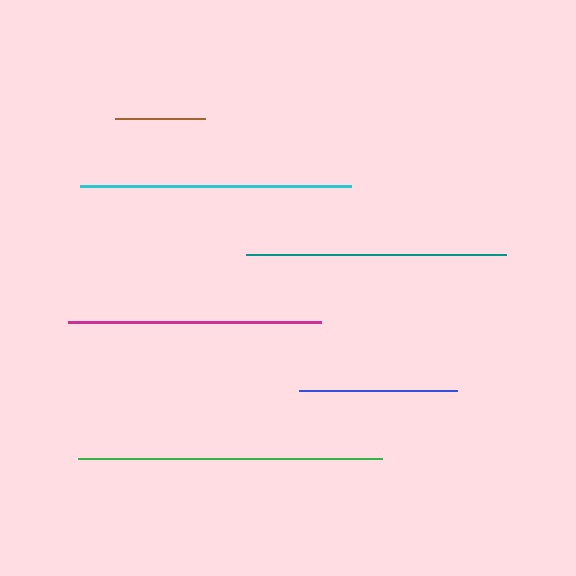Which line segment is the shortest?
The brown line is the shortest at approximately 90 pixels.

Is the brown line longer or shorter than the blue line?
The blue line is longer than the brown line.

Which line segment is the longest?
The green line is the longest at approximately 304 pixels.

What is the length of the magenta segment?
The magenta segment is approximately 253 pixels long.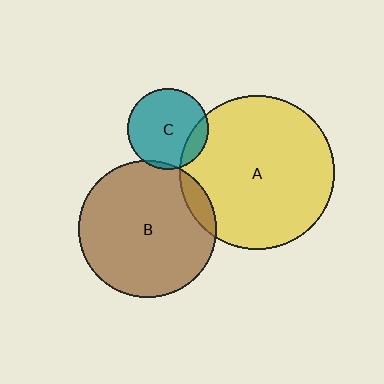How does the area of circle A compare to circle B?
Approximately 1.3 times.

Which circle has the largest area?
Circle A (yellow).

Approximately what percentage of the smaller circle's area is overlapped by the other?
Approximately 15%.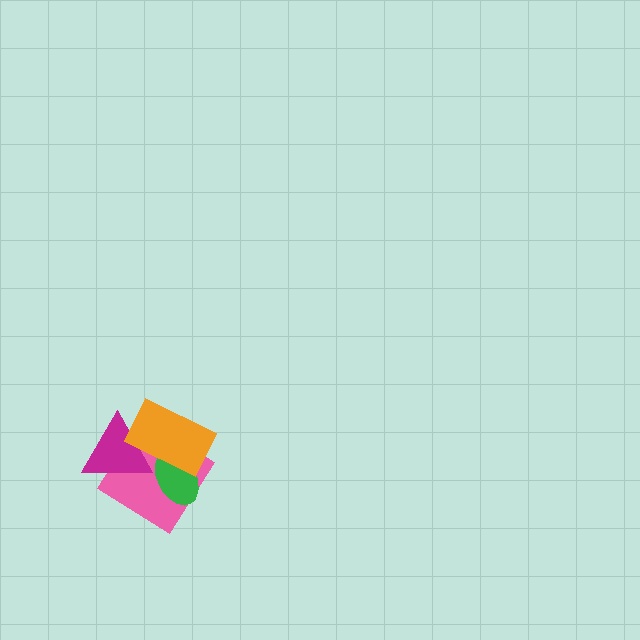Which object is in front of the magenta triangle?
The orange rectangle is in front of the magenta triangle.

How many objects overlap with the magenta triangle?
2 objects overlap with the magenta triangle.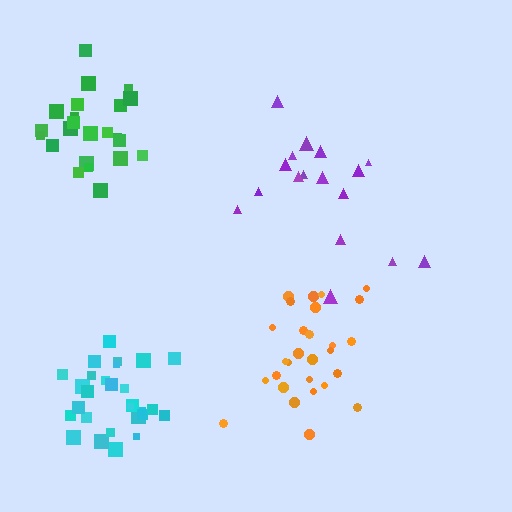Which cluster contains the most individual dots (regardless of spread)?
Cyan (29).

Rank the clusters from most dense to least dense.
cyan, green, orange, purple.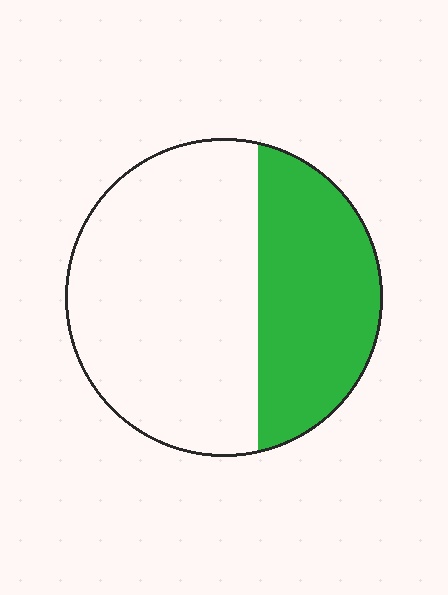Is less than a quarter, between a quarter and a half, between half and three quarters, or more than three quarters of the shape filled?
Between a quarter and a half.